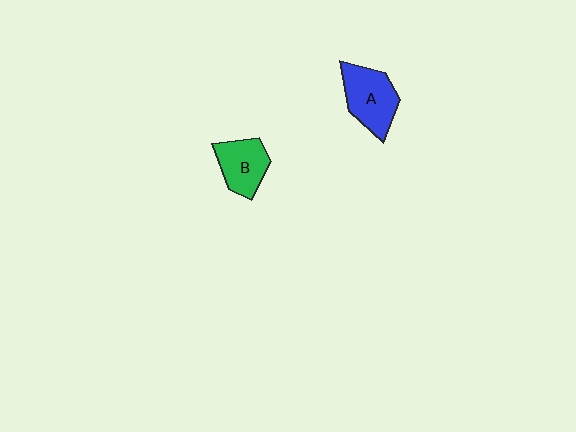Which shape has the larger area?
Shape A (blue).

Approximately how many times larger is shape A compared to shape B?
Approximately 1.3 times.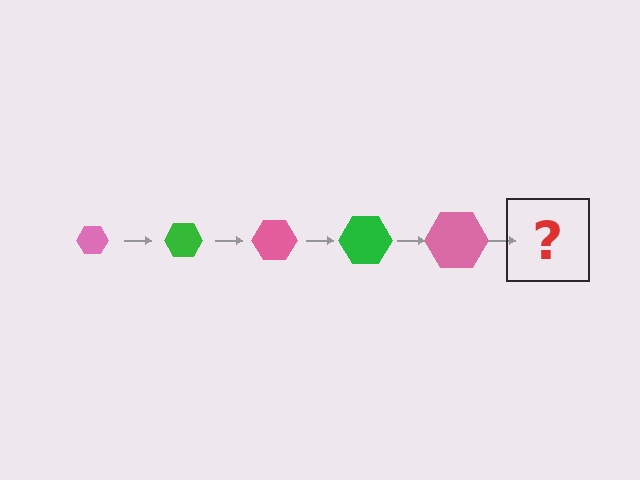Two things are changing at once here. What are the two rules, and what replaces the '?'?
The two rules are that the hexagon grows larger each step and the color cycles through pink and green. The '?' should be a green hexagon, larger than the previous one.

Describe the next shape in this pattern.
It should be a green hexagon, larger than the previous one.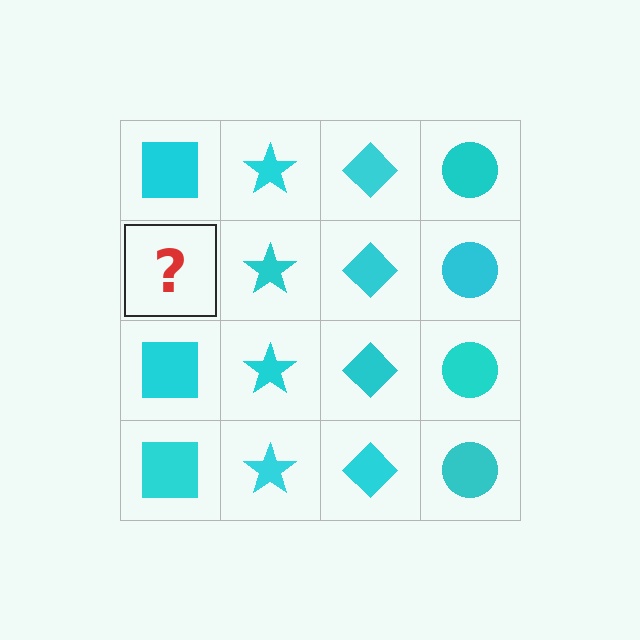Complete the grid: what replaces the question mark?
The question mark should be replaced with a cyan square.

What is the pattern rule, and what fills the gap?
The rule is that each column has a consistent shape. The gap should be filled with a cyan square.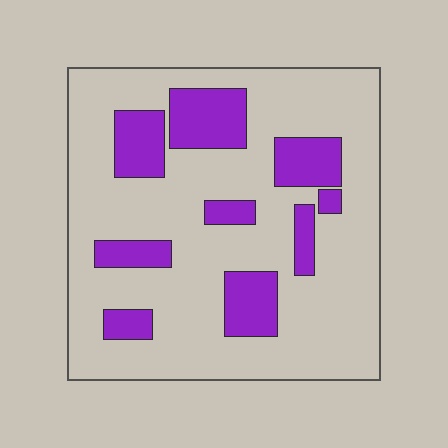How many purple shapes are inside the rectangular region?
9.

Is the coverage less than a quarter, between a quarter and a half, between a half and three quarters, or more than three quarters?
Less than a quarter.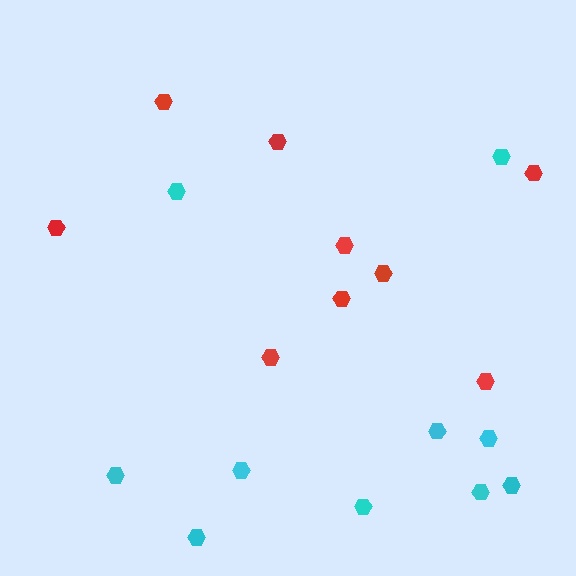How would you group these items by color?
There are 2 groups: one group of cyan hexagons (10) and one group of red hexagons (9).